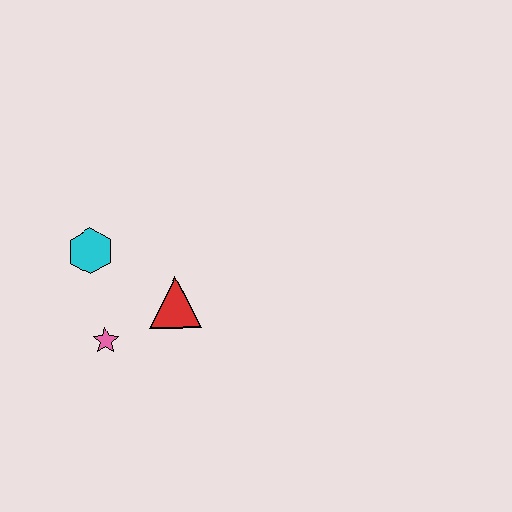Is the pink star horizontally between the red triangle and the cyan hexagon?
Yes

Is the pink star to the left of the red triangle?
Yes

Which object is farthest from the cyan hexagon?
The red triangle is farthest from the cyan hexagon.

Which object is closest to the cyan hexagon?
The pink star is closest to the cyan hexagon.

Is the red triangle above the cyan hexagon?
No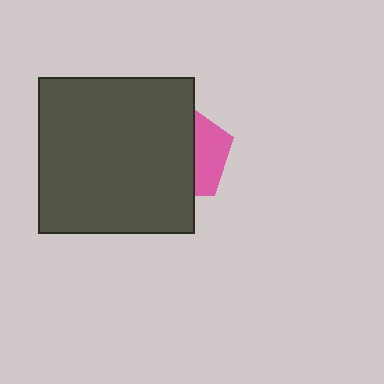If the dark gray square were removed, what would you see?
You would see the complete pink pentagon.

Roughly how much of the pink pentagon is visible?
A small part of it is visible (roughly 34%).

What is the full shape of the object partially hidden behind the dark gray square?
The partially hidden object is a pink pentagon.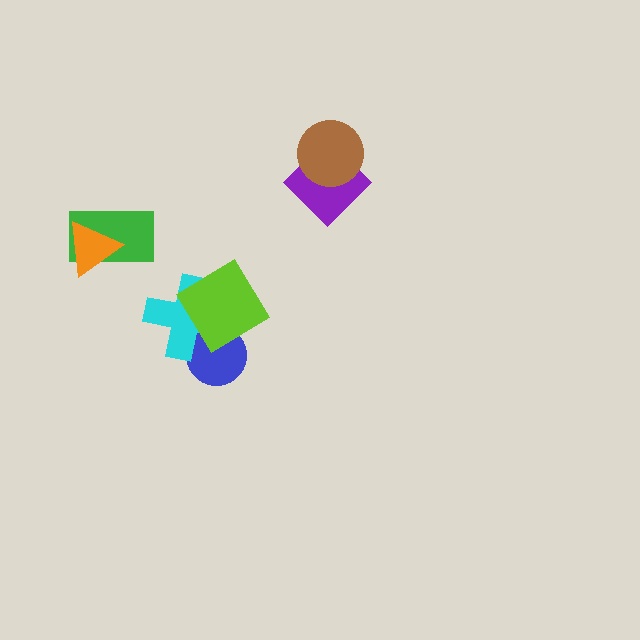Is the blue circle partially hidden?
Yes, it is partially covered by another shape.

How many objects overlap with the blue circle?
2 objects overlap with the blue circle.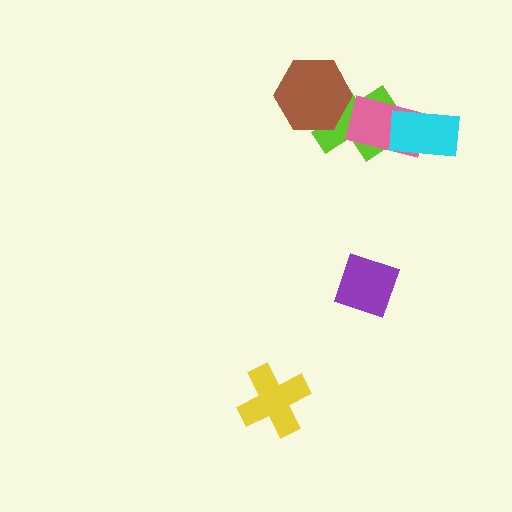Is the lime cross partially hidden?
Yes, it is partially covered by another shape.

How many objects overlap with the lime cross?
2 objects overlap with the lime cross.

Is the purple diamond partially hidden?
No, no other shape covers it.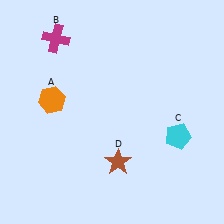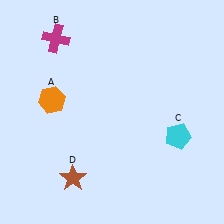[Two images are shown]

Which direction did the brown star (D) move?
The brown star (D) moved left.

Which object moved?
The brown star (D) moved left.